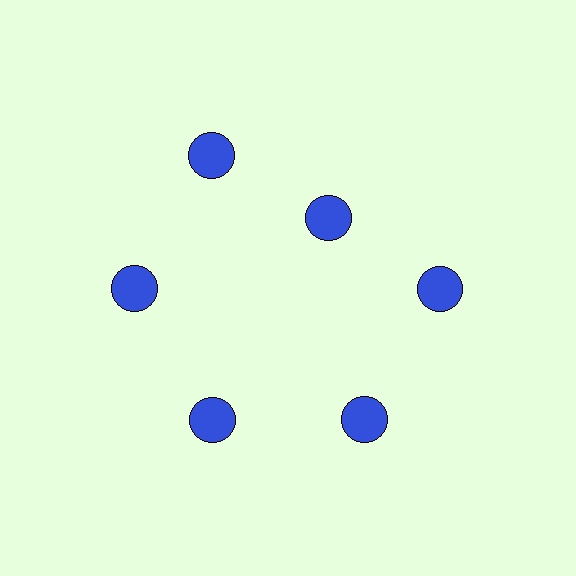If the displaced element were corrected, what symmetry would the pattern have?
It would have 6-fold rotational symmetry — the pattern would map onto itself every 60 degrees.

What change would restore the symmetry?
The symmetry would be restored by moving it outward, back onto the ring so that all 6 circles sit at equal angles and equal distance from the center.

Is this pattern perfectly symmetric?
No. The 6 blue circles are arranged in a ring, but one element near the 1 o'clock position is pulled inward toward the center, breaking the 6-fold rotational symmetry.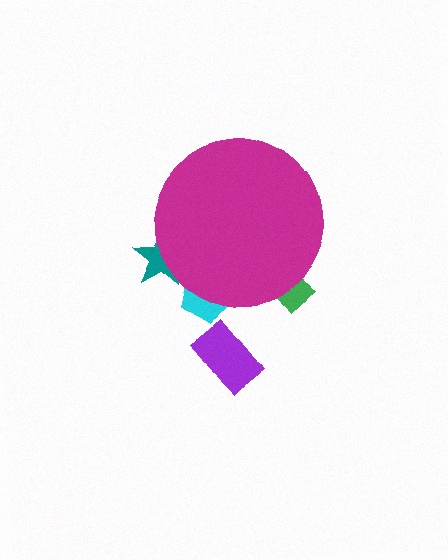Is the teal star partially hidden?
Yes, the teal star is partially hidden behind the magenta circle.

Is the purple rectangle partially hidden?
No, the purple rectangle is fully visible.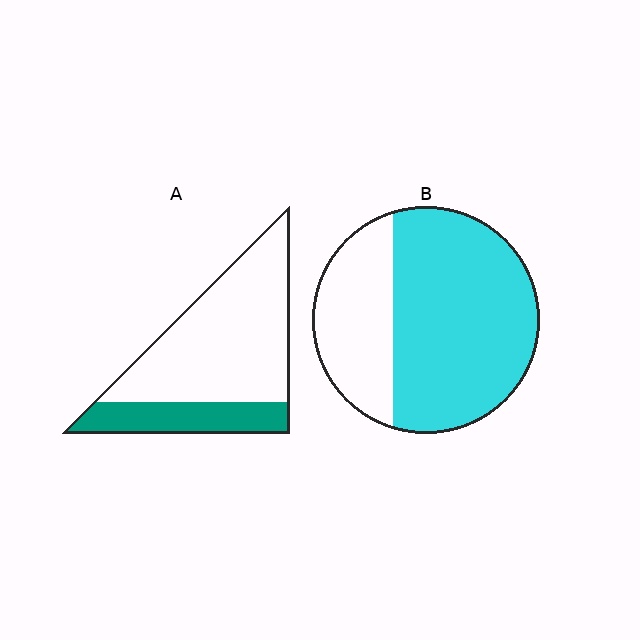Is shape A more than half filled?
No.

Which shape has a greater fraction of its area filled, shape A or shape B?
Shape B.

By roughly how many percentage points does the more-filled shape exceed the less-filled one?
By roughly 40 percentage points (B over A).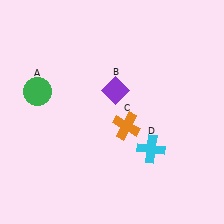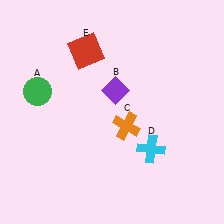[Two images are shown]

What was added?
A red square (E) was added in Image 2.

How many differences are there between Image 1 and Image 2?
There is 1 difference between the two images.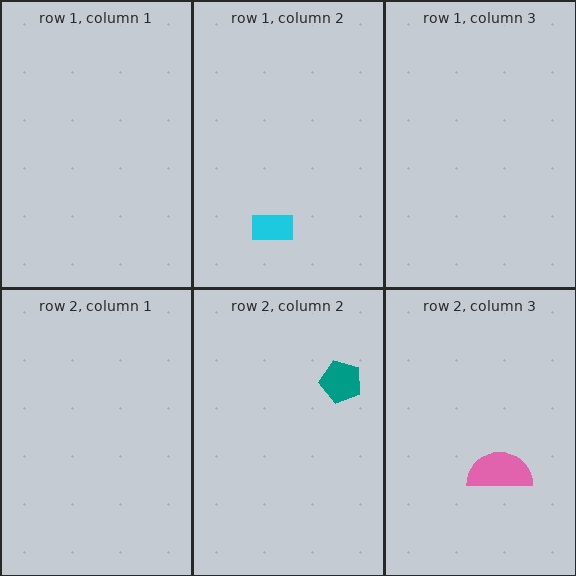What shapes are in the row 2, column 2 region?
The teal pentagon.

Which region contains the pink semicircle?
The row 2, column 3 region.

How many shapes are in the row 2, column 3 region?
1.